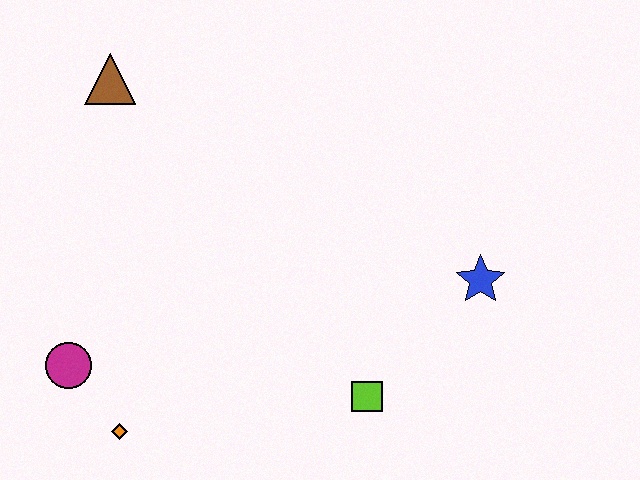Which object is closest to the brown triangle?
The magenta circle is closest to the brown triangle.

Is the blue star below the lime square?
No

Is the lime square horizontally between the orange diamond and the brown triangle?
No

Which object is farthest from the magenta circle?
The blue star is farthest from the magenta circle.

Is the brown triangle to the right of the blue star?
No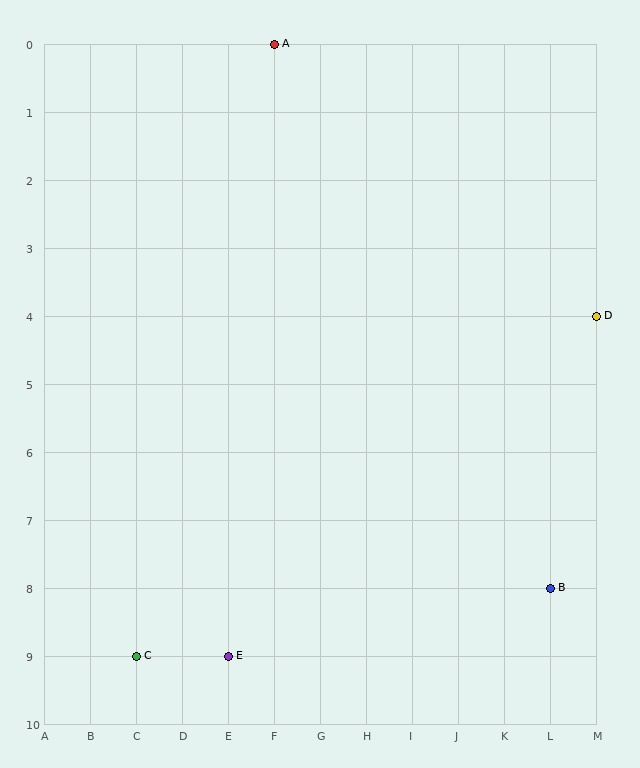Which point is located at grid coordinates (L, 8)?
Point B is at (L, 8).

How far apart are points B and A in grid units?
Points B and A are 6 columns and 8 rows apart (about 10.0 grid units diagonally).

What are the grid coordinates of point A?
Point A is at grid coordinates (F, 0).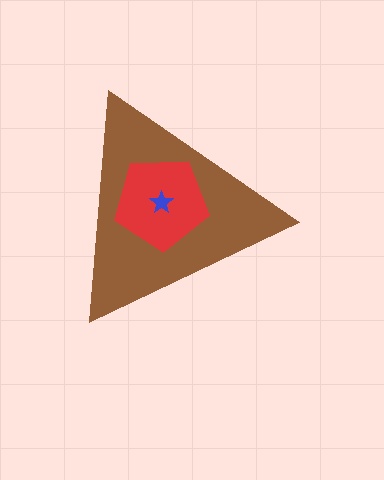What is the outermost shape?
The brown triangle.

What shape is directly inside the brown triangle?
The red pentagon.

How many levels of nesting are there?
3.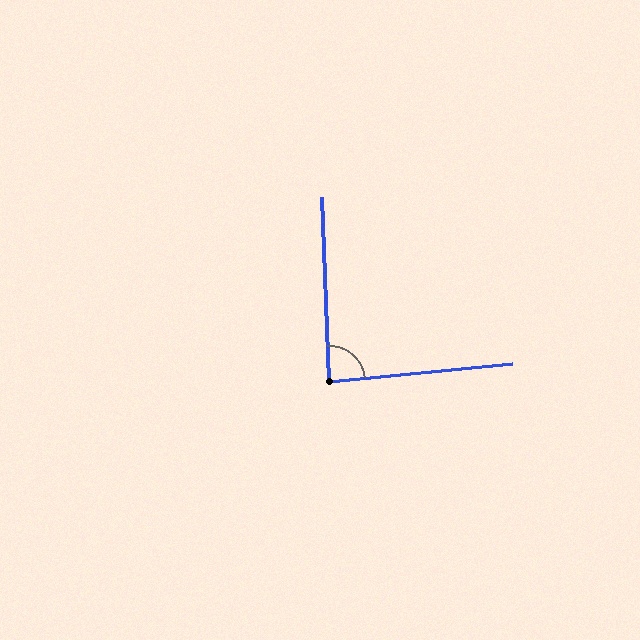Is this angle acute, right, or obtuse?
It is approximately a right angle.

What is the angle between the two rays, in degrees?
Approximately 86 degrees.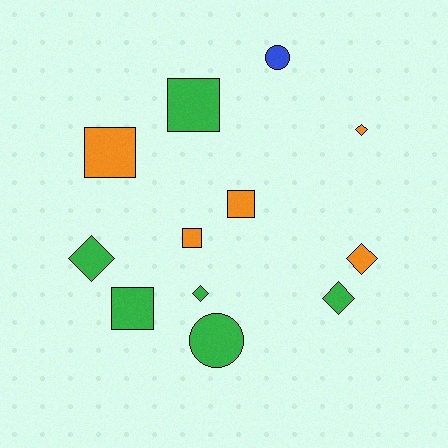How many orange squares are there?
There are 3 orange squares.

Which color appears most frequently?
Green, with 6 objects.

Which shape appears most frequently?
Square, with 5 objects.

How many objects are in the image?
There are 12 objects.